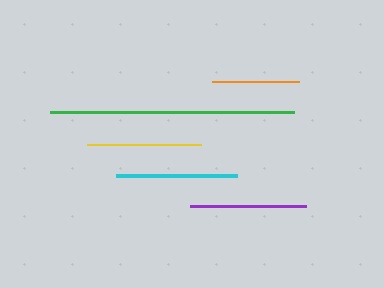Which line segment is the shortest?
The orange line is the shortest at approximately 87 pixels.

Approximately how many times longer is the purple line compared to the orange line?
The purple line is approximately 1.3 times the length of the orange line.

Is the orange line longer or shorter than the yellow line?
The yellow line is longer than the orange line.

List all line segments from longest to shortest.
From longest to shortest: green, cyan, purple, yellow, orange.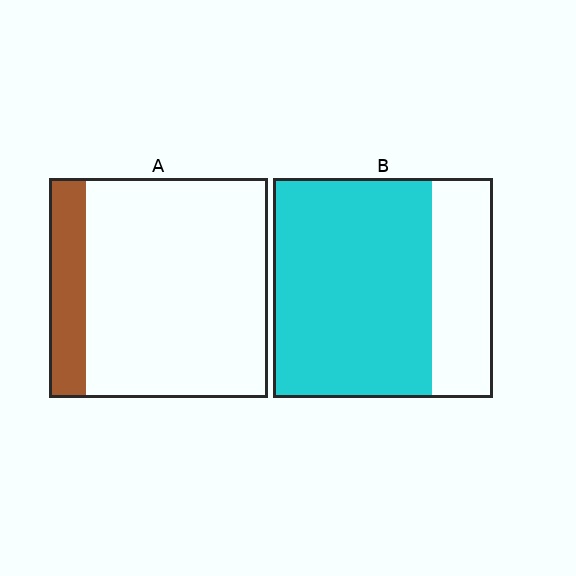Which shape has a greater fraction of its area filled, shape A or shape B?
Shape B.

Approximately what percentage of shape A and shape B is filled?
A is approximately 15% and B is approximately 70%.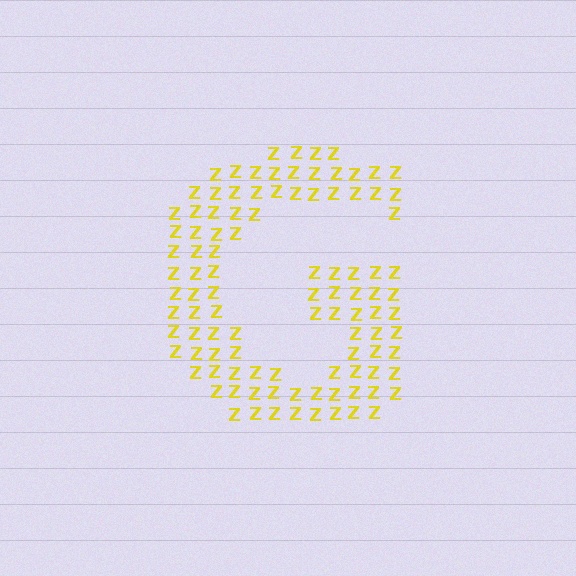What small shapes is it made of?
It is made of small letter Z's.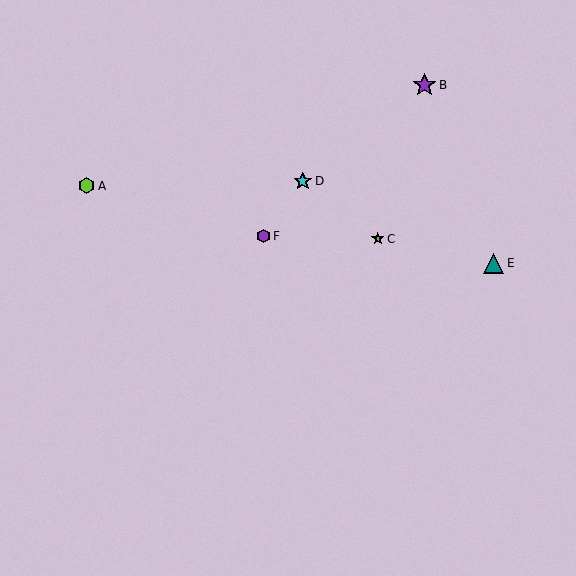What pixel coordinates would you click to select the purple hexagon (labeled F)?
Click at (264, 236) to select the purple hexagon F.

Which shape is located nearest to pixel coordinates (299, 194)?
The cyan star (labeled D) at (303, 181) is nearest to that location.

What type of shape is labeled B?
Shape B is a purple star.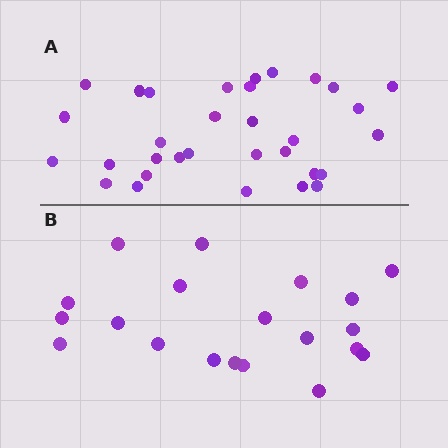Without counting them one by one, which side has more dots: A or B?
Region A (the top region) has more dots.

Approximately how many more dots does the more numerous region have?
Region A has roughly 12 or so more dots than region B.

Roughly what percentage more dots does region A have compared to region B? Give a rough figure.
About 60% more.